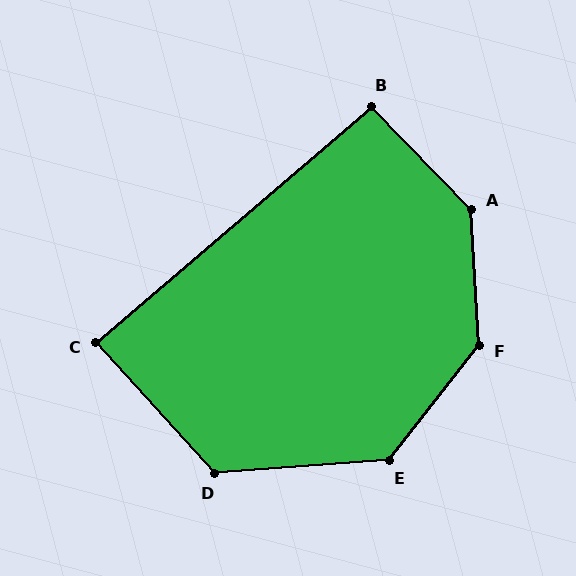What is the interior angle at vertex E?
Approximately 133 degrees (obtuse).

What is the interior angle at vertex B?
Approximately 94 degrees (approximately right).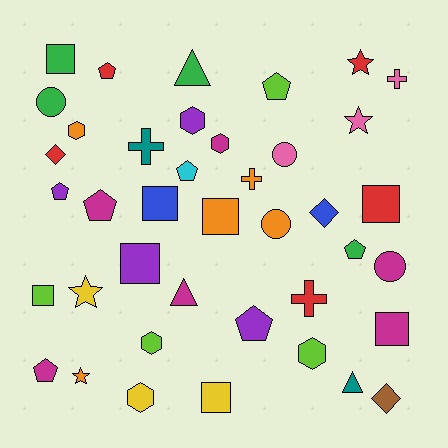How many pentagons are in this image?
There are 8 pentagons.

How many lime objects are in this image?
There are 4 lime objects.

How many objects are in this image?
There are 40 objects.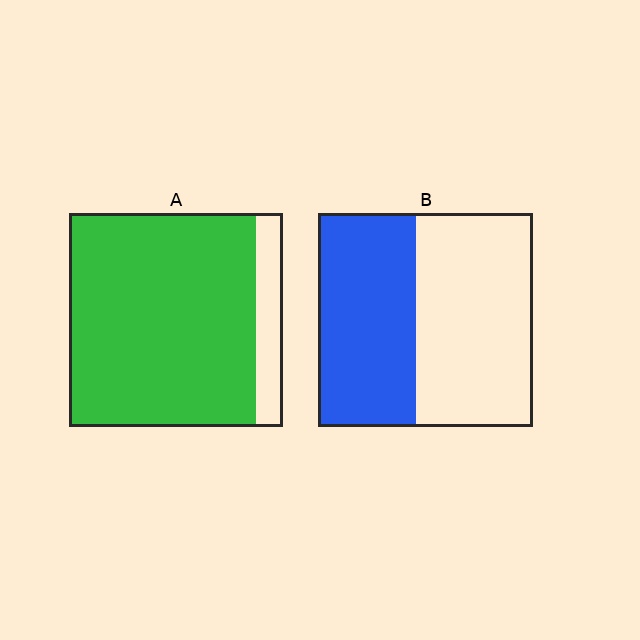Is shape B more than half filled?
No.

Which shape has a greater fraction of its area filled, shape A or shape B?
Shape A.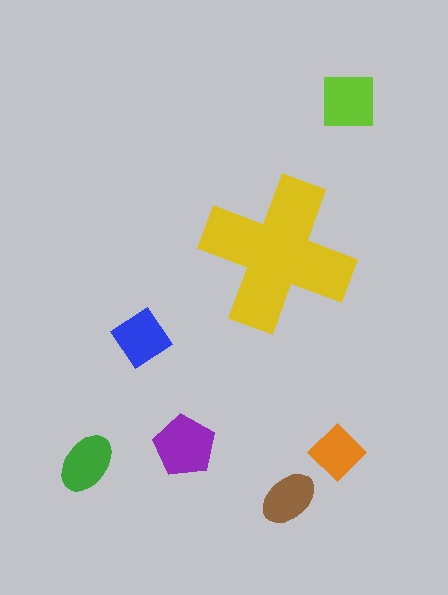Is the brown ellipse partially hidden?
No, the brown ellipse is fully visible.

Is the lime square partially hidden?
No, the lime square is fully visible.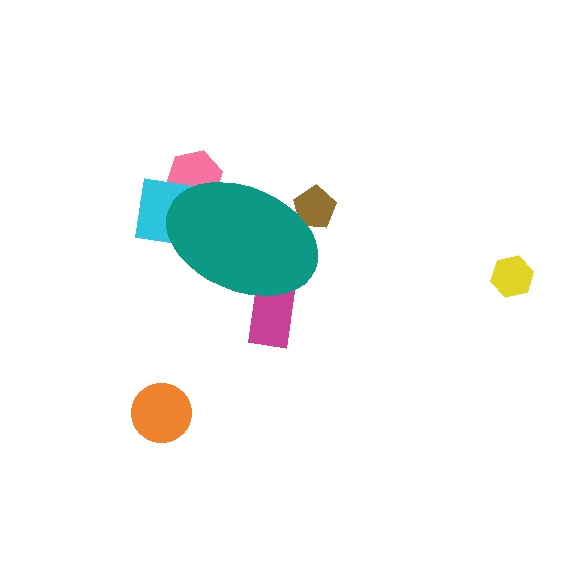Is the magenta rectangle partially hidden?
Yes, the magenta rectangle is partially hidden behind the teal ellipse.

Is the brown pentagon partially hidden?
Yes, the brown pentagon is partially hidden behind the teal ellipse.